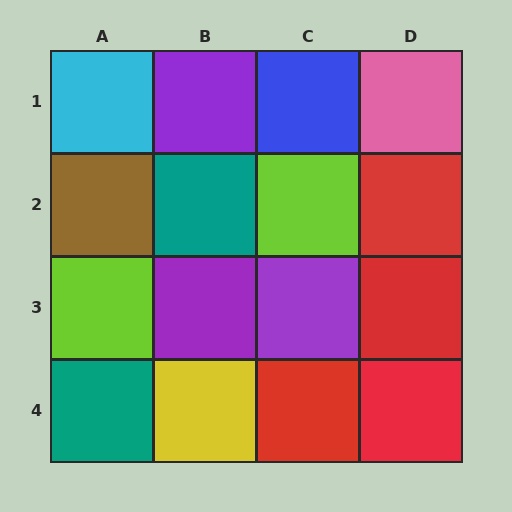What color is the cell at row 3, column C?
Purple.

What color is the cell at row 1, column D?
Pink.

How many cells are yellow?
1 cell is yellow.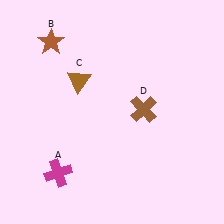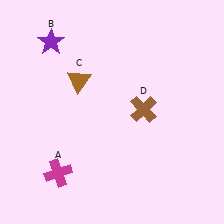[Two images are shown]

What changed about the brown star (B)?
In Image 1, B is brown. In Image 2, it changed to purple.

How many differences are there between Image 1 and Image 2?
There is 1 difference between the two images.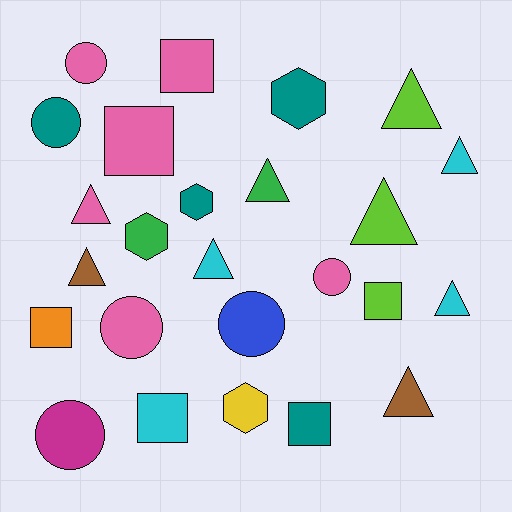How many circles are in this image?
There are 6 circles.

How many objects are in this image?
There are 25 objects.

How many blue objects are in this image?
There is 1 blue object.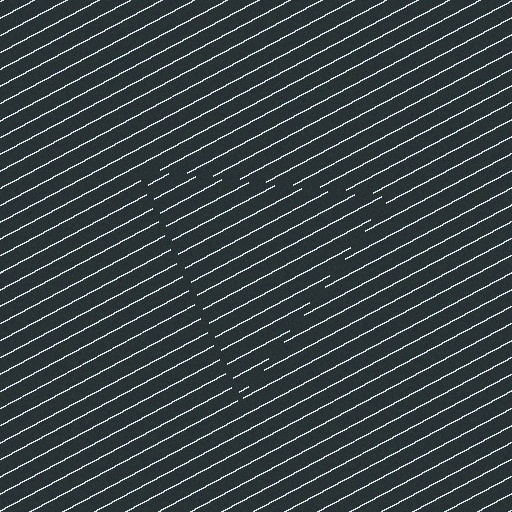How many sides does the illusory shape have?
3 sides — the line-ends trace a triangle.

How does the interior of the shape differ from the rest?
The interior of the shape contains the same grating, shifted by half a period — the contour is defined by the phase discontinuity where line-ends from the inner and outer gratings abut.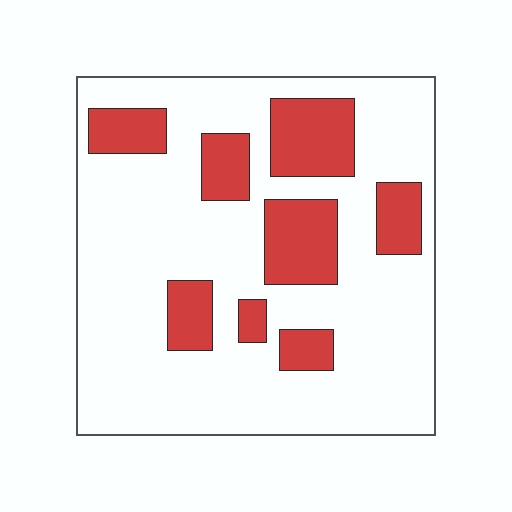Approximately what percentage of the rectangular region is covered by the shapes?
Approximately 25%.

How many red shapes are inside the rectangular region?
8.